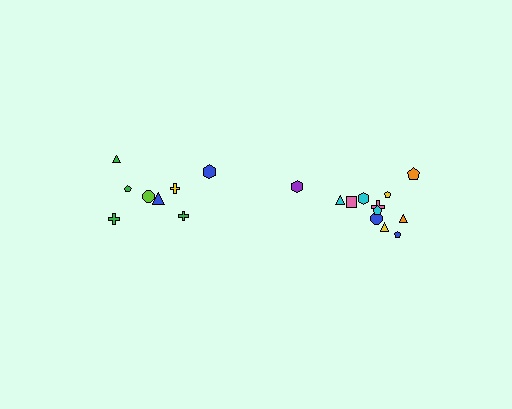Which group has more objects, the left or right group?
The right group.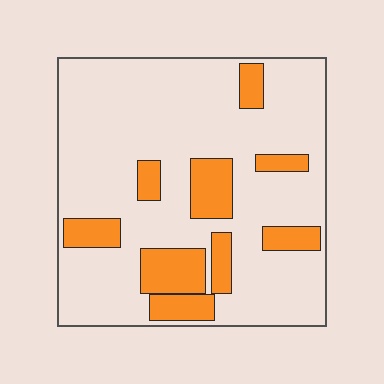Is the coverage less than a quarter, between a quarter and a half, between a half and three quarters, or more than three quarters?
Less than a quarter.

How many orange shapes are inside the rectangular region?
9.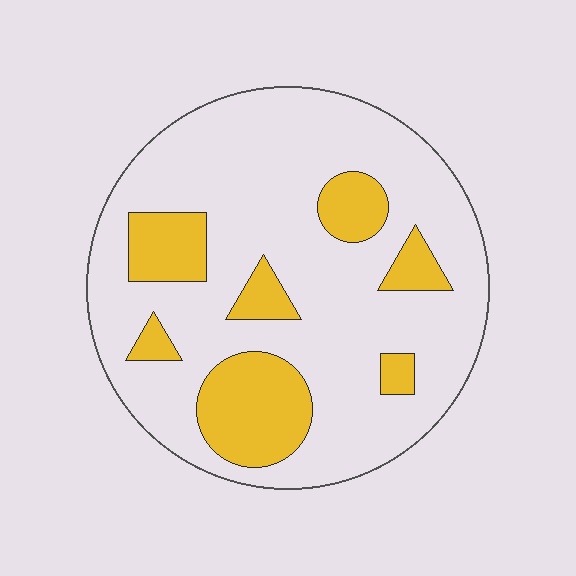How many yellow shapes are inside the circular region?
7.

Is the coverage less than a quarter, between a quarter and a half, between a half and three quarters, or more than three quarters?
Less than a quarter.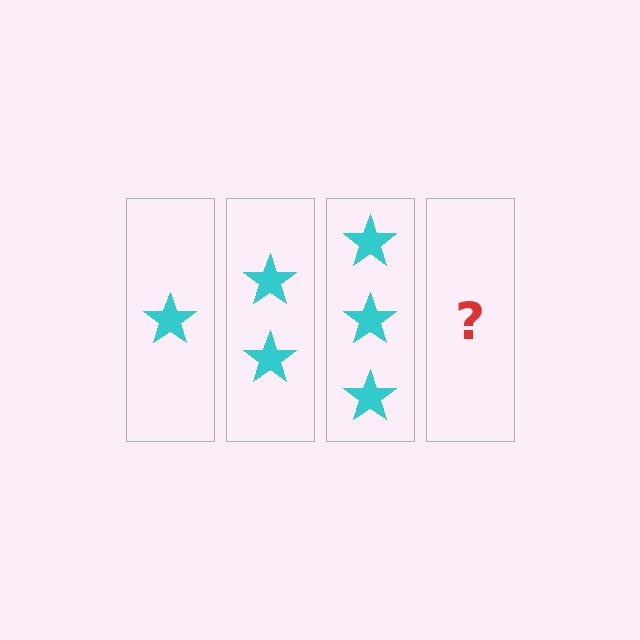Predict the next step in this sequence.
The next step is 4 stars.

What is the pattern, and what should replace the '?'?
The pattern is that each step adds one more star. The '?' should be 4 stars.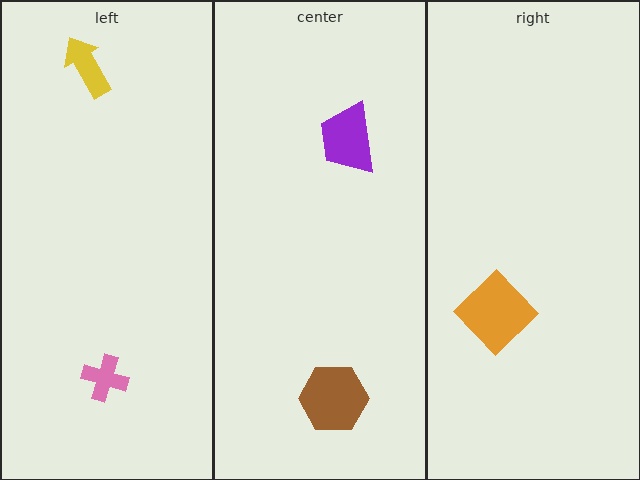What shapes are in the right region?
The orange diamond.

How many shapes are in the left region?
2.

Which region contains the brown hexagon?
The center region.